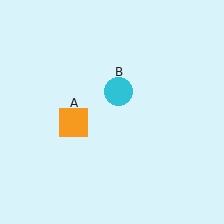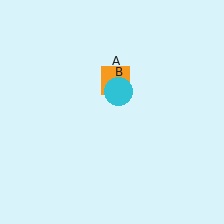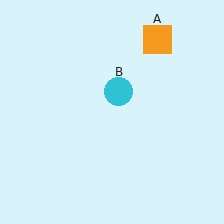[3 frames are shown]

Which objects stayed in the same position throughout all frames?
Cyan circle (object B) remained stationary.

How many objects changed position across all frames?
1 object changed position: orange square (object A).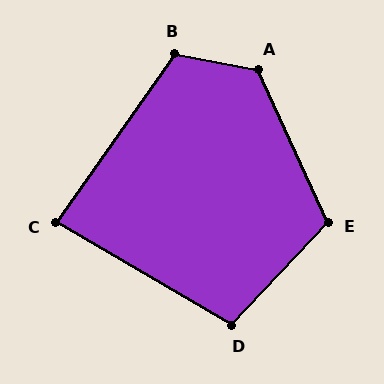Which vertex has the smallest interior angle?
C, at approximately 85 degrees.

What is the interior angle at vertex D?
Approximately 103 degrees (obtuse).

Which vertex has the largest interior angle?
A, at approximately 125 degrees.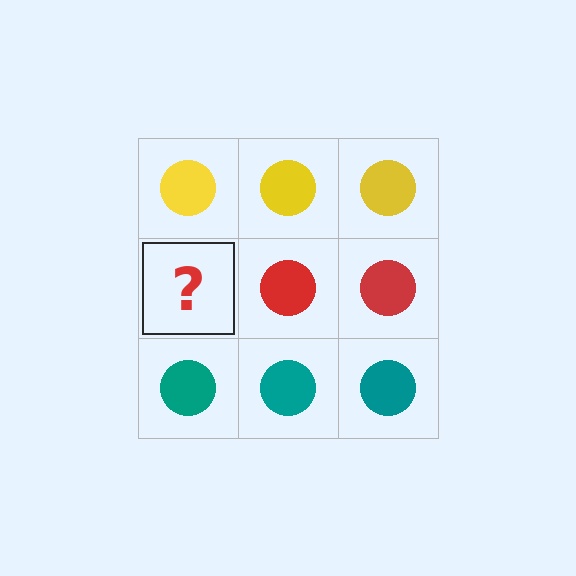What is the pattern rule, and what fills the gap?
The rule is that each row has a consistent color. The gap should be filled with a red circle.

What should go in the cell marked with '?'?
The missing cell should contain a red circle.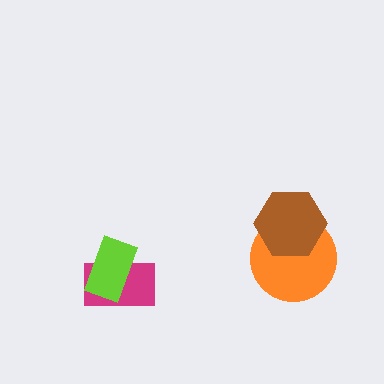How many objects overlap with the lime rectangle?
1 object overlaps with the lime rectangle.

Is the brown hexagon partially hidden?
No, no other shape covers it.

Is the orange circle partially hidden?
Yes, it is partially covered by another shape.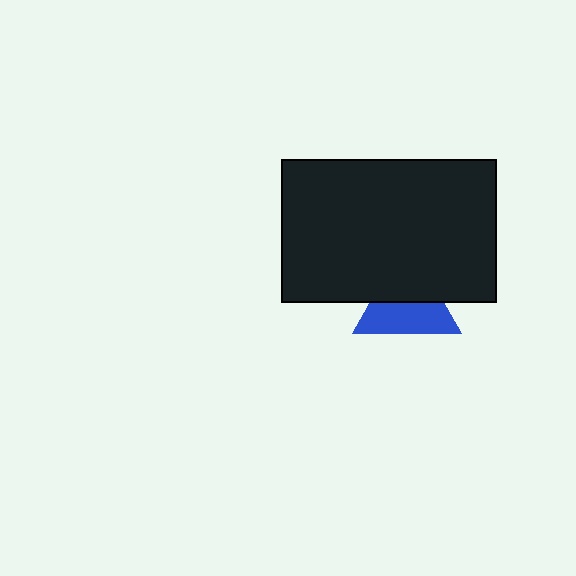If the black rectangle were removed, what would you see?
You would see the complete blue triangle.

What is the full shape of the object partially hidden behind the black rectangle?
The partially hidden object is a blue triangle.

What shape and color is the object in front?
The object in front is a black rectangle.